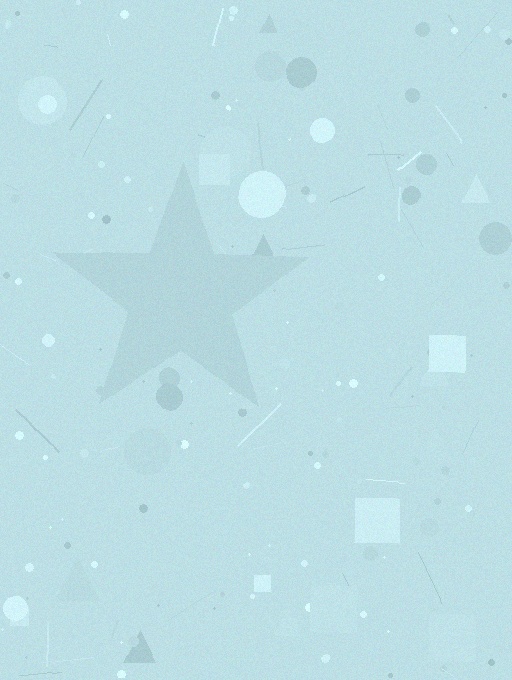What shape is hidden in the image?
A star is hidden in the image.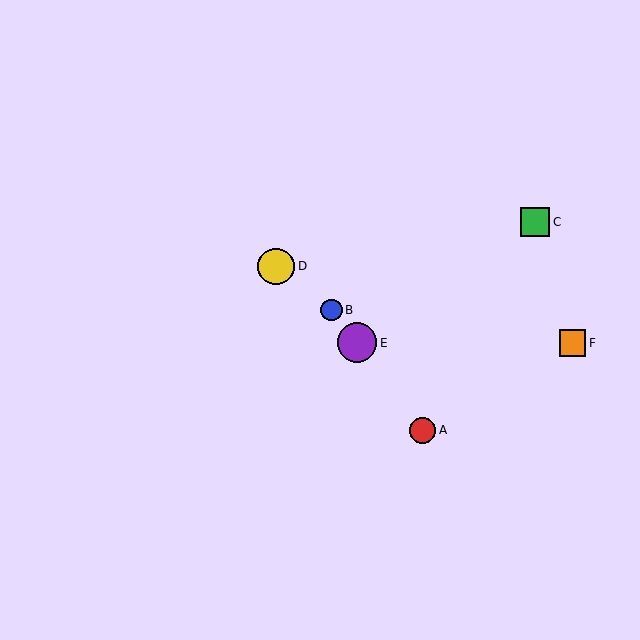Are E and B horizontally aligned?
No, E is at y≈343 and B is at y≈310.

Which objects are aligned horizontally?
Objects E, F are aligned horizontally.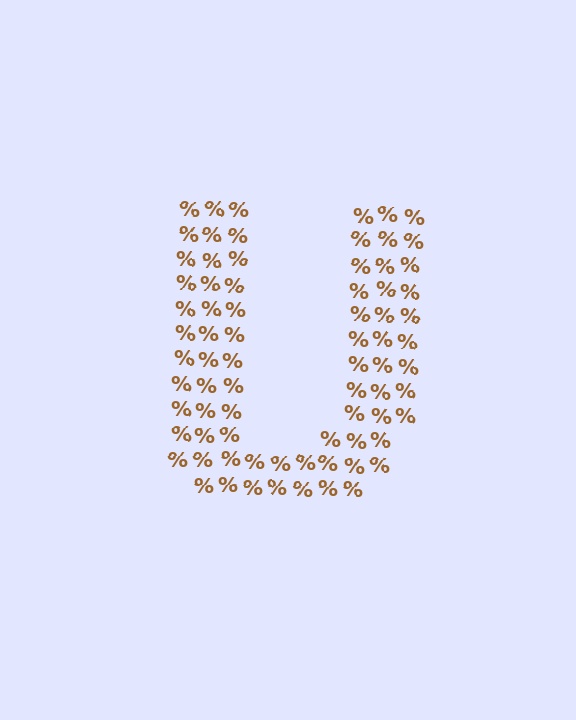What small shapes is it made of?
It is made of small percent signs.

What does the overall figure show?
The overall figure shows the letter U.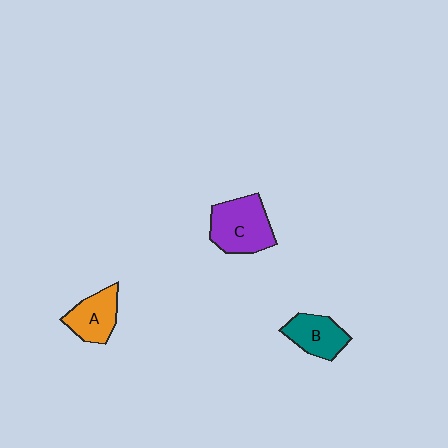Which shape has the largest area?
Shape C (purple).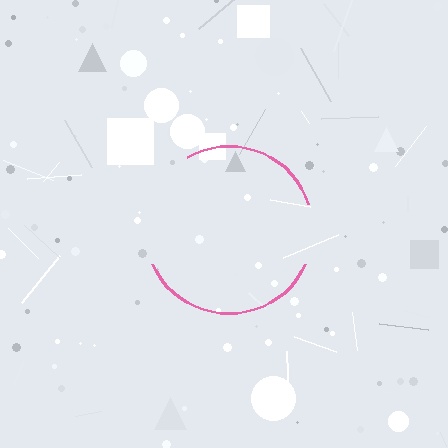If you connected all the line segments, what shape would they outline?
They would outline a circle.